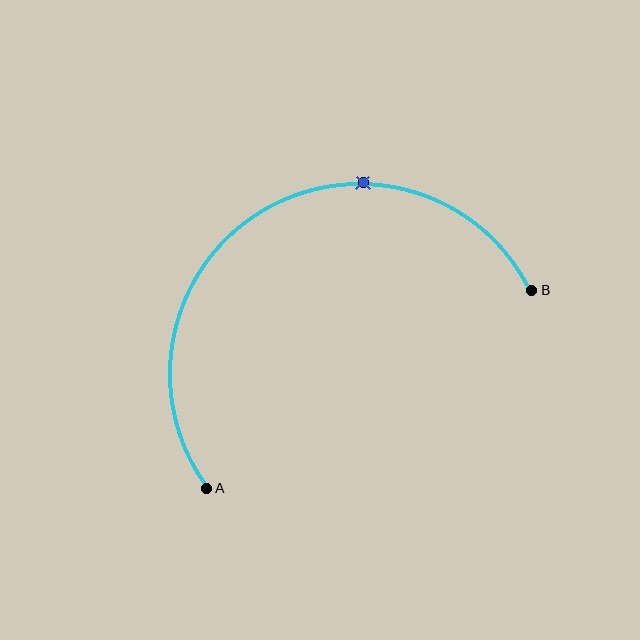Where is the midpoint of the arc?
The arc midpoint is the point on the curve farthest from the straight line joining A and B. It sits above that line.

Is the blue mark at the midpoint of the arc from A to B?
No. The blue mark lies on the arc but is closer to endpoint B. The arc midpoint would be at the point on the curve equidistant along the arc from both A and B.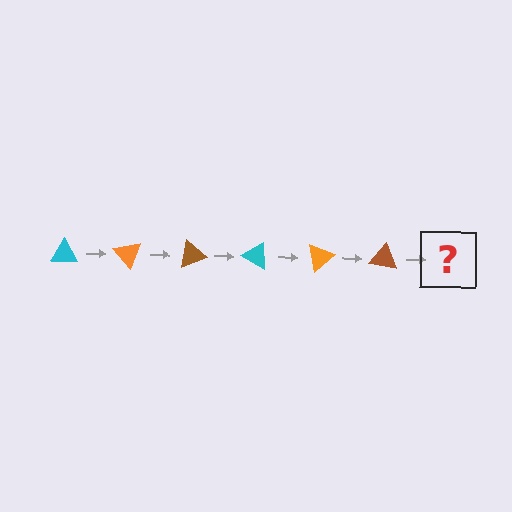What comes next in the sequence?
The next element should be a cyan triangle, rotated 300 degrees from the start.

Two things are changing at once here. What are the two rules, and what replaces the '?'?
The two rules are that it rotates 50 degrees each step and the color cycles through cyan, orange, and brown. The '?' should be a cyan triangle, rotated 300 degrees from the start.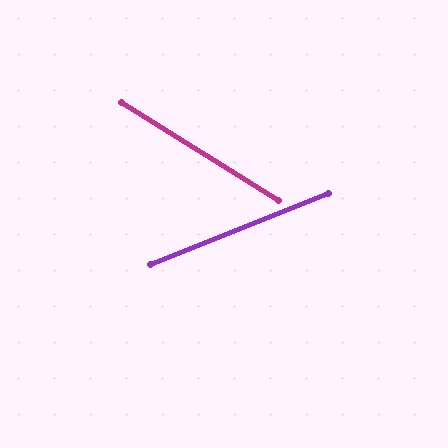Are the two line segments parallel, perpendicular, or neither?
Neither parallel nor perpendicular — they differ by about 54°.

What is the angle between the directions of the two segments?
Approximately 54 degrees.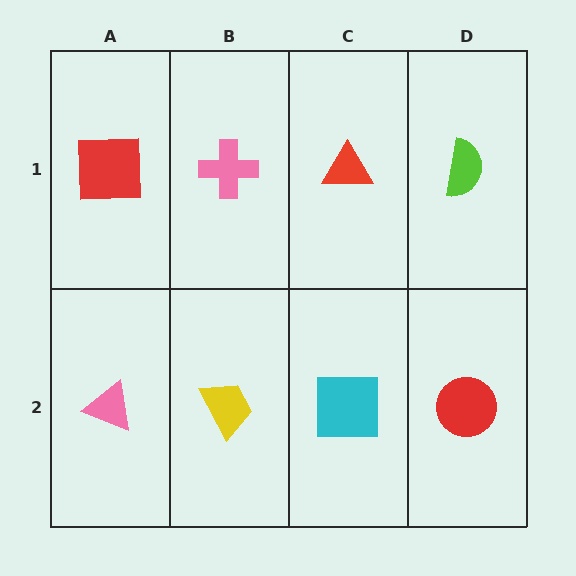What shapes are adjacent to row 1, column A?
A pink triangle (row 2, column A), a pink cross (row 1, column B).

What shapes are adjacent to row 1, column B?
A yellow trapezoid (row 2, column B), a red square (row 1, column A), a red triangle (row 1, column C).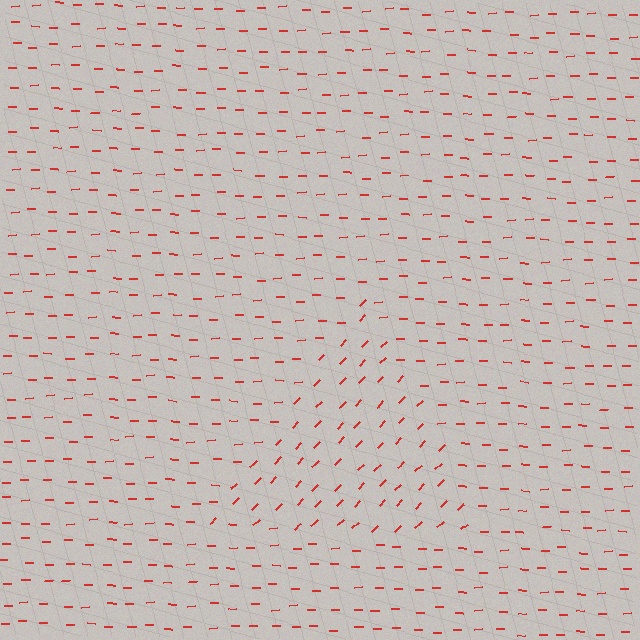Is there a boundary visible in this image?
Yes, there is a texture boundary formed by a change in line orientation.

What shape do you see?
I see a triangle.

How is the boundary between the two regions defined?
The boundary is defined purely by a change in line orientation (approximately 45 degrees difference). All lines are the same color and thickness.